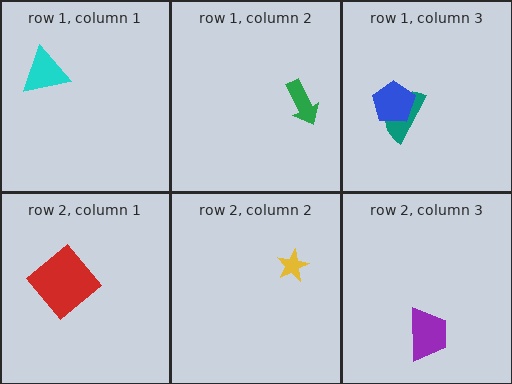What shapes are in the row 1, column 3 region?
The teal semicircle, the blue pentagon.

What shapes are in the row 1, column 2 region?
The green arrow.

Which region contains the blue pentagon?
The row 1, column 3 region.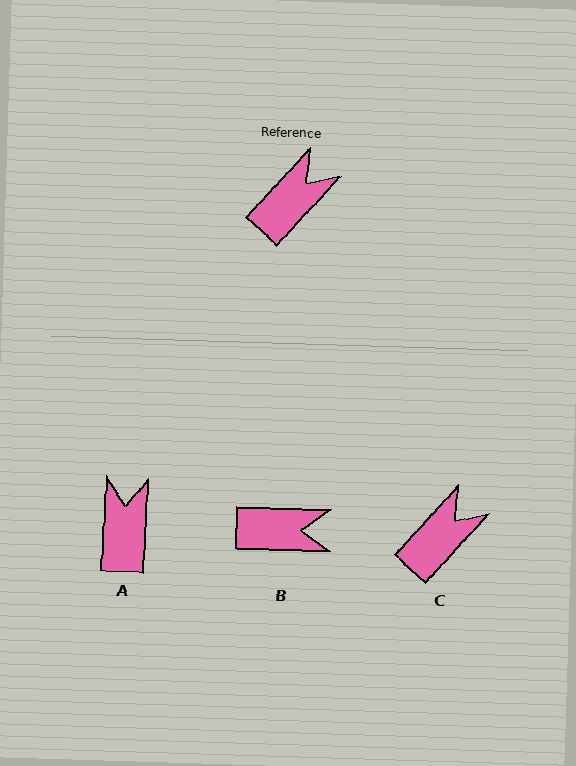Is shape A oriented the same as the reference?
No, it is off by about 40 degrees.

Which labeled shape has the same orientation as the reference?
C.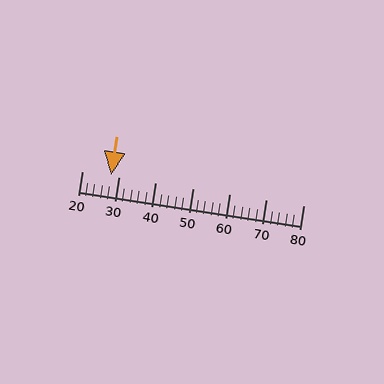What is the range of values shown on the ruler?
The ruler shows values from 20 to 80.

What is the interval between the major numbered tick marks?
The major tick marks are spaced 10 units apart.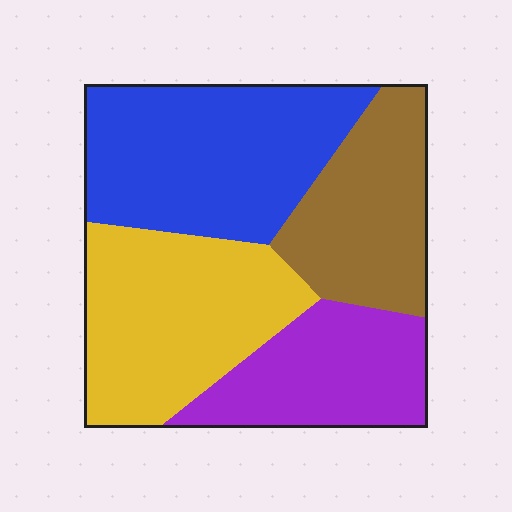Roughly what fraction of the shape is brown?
Brown covers 21% of the shape.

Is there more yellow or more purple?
Yellow.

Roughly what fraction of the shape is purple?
Purple covers 20% of the shape.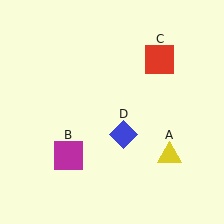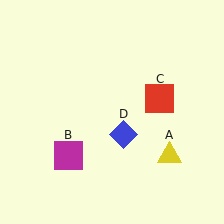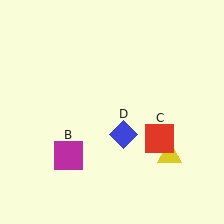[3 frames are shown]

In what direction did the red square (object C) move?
The red square (object C) moved down.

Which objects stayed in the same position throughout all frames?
Yellow triangle (object A) and magenta square (object B) and blue diamond (object D) remained stationary.